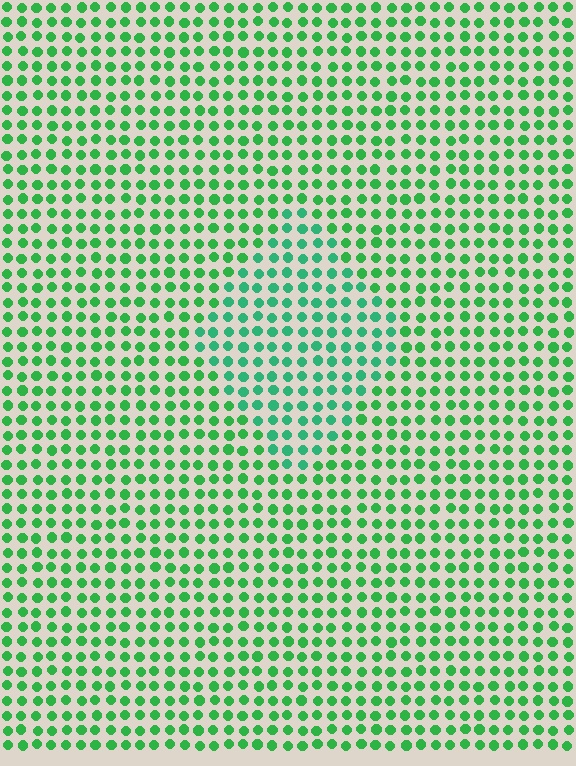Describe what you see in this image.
The image is filled with small green elements in a uniform arrangement. A diamond-shaped region is visible where the elements are tinted to a slightly different hue, forming a subtle color boundary.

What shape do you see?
I see a diamond.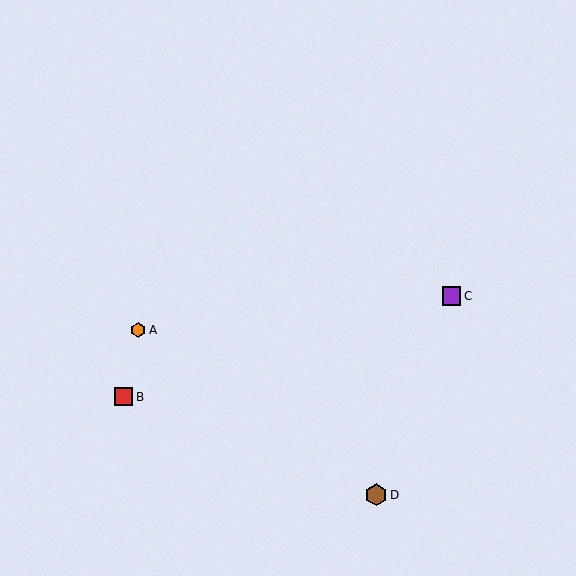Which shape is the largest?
The brown hexagon (labeled D) is the largest.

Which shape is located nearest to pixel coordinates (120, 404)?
The red square (labeled B) at (124, 397) is nearest to that location.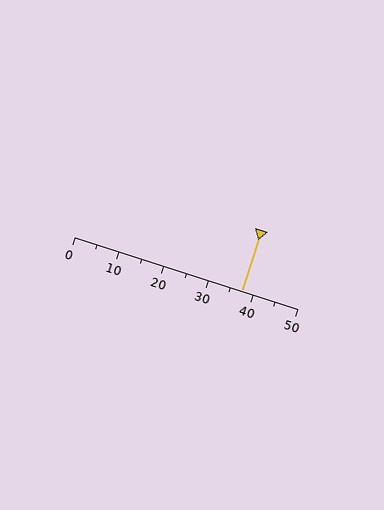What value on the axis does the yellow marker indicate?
The marker indicates approximately 37.5.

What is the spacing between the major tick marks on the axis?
The major ticks are spaced 10 apart.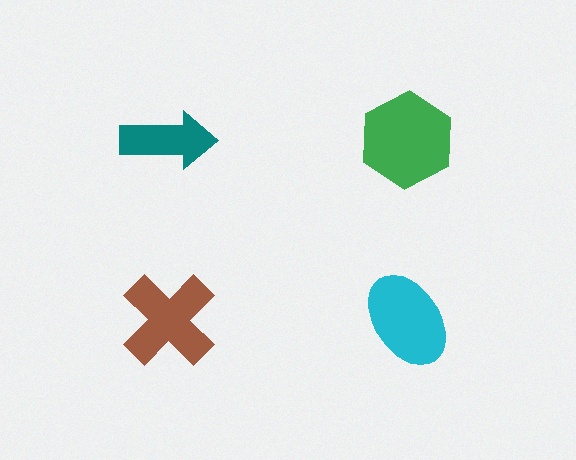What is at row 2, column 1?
A brown cross.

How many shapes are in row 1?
2 shapes.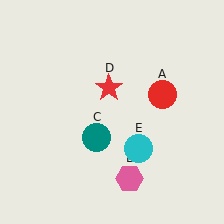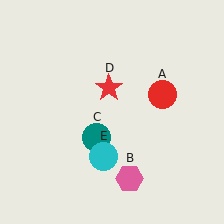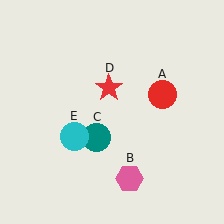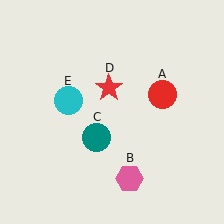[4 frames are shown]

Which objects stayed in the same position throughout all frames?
Red circle (object A) and pink hexagon (object B) and teal circle (object C) and red star (object D) remained stationary.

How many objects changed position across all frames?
1 object changed position: cyan circle (object E).